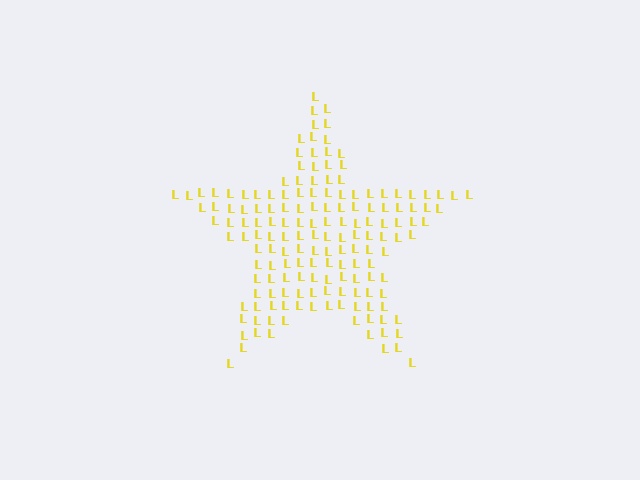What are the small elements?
The small elements are letter L's.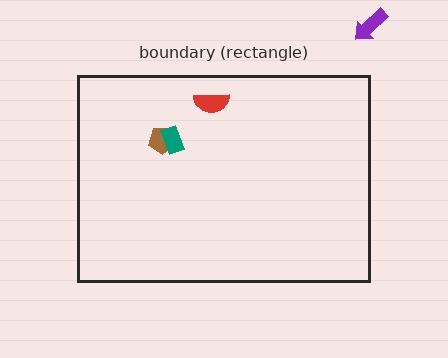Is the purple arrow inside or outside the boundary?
Outside.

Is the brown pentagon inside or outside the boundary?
Inside.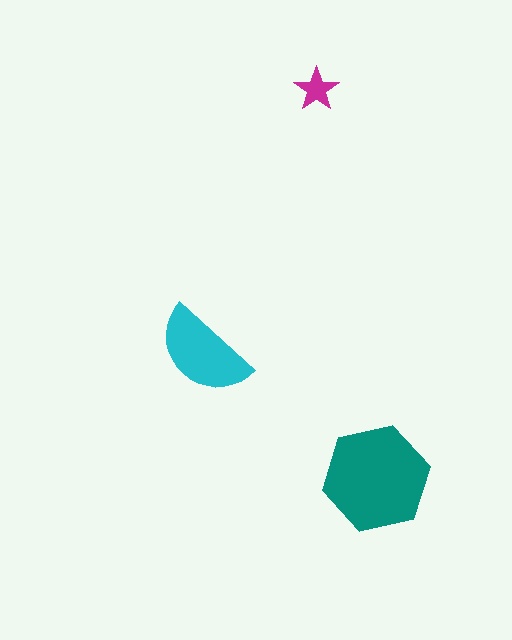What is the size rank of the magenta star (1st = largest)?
3rd.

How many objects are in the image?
There are 3 objects in the image.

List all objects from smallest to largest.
The magenta star, the cyan semicircle, the teal hexagon.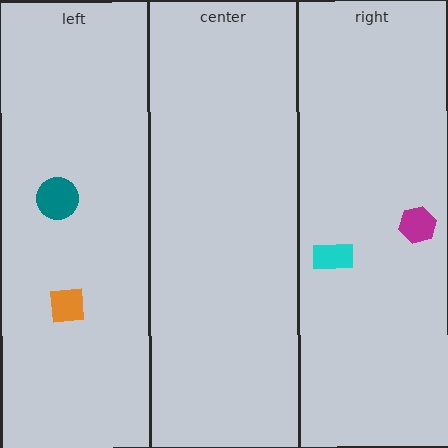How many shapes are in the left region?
2.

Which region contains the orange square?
The left region.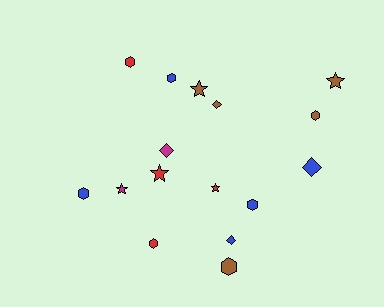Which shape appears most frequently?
Hexagon, with 7 objects.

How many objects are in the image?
There are 16 objects.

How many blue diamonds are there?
There are 2 blue diamonds.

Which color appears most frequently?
Brown, with 5 objects.